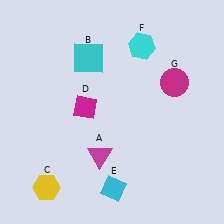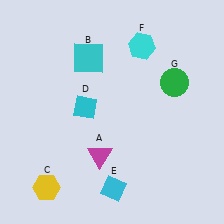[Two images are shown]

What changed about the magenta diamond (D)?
In Image 1, D is magenta. In Image 2, it changed to cyan.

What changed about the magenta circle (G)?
In Image 1, G is magenta. In Image 2, it changed to green.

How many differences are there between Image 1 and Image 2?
There are 2 differences between the two images.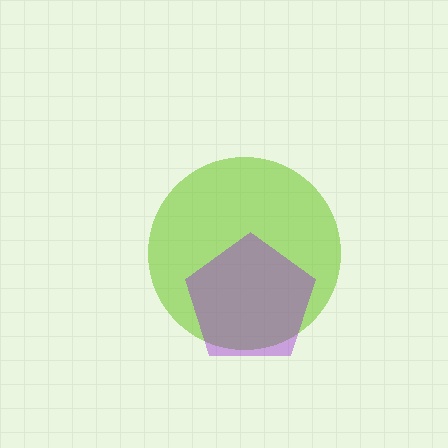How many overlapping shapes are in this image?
There are 2 overlapping shapes in the image.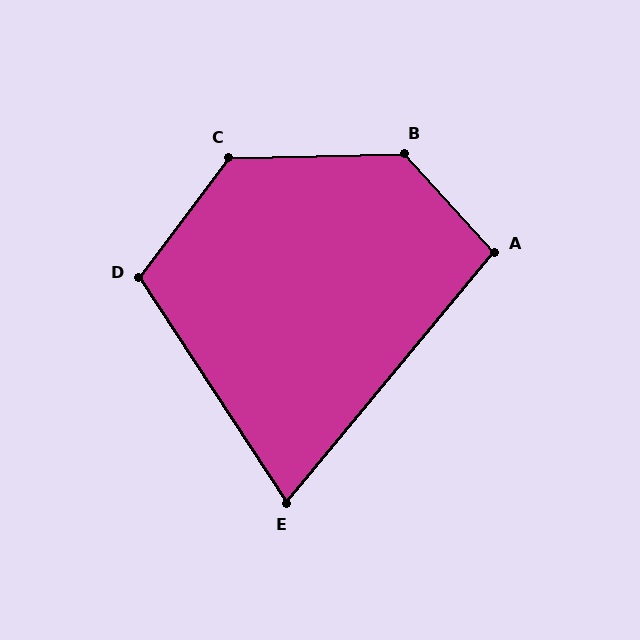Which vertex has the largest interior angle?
B, at approximately 131 degrees.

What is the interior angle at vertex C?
Approximately 128 degrees (obtuse).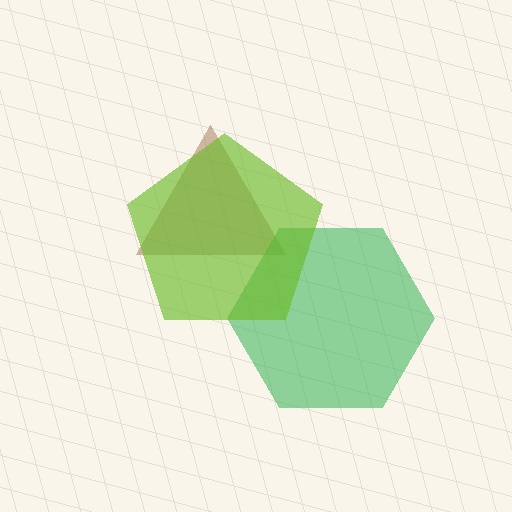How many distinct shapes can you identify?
There are 3 distinct shapes: a brown triangle, a green hexagon, a lime pentagon.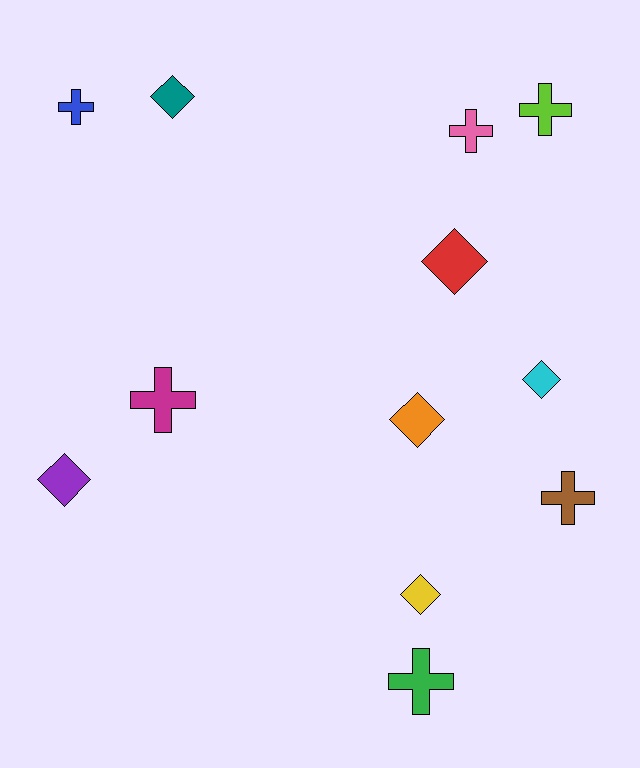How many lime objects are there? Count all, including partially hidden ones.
There is 1 lime object.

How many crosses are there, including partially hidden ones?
There are 6 crosses.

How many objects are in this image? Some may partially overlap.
There are 12 objects.